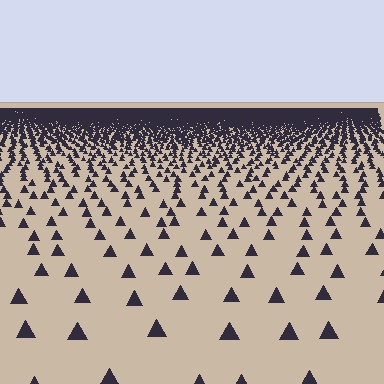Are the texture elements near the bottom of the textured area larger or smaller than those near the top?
Larger. Near the bottom, elements are closer to the viewer and appear at a bigger on-screen size.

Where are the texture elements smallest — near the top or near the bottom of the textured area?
Near the top.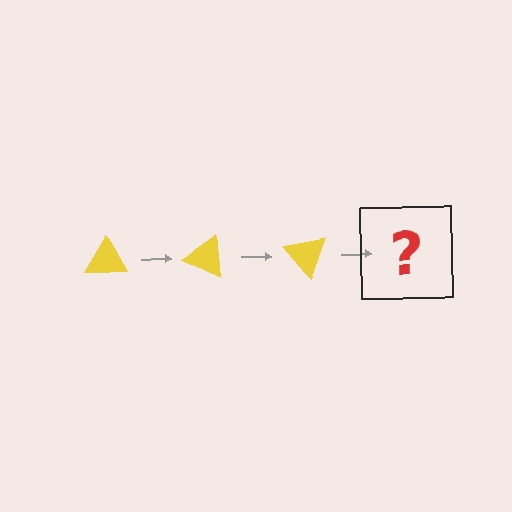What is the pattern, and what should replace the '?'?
The pattern is that the triangle rotates 25 degrees each step. The '?' should be a yellow triangle rotated 75 degrees.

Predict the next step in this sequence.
The next step is a yellow triangle rotated 75 degrees.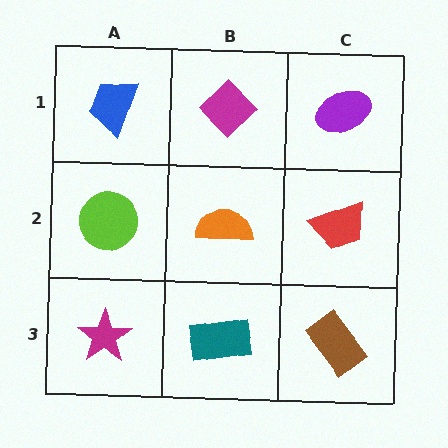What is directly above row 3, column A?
A lime circle.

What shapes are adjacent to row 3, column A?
A lime circle (row 2, column A), a teal rectangle (row 3, column B).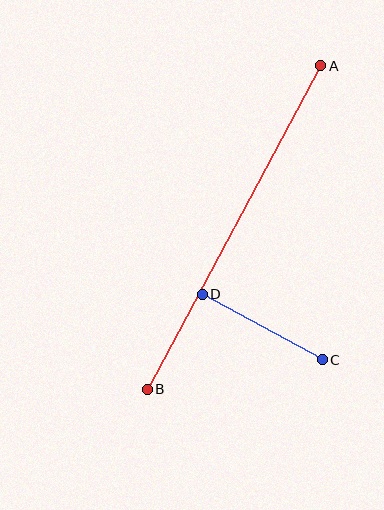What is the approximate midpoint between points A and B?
The midpoint is at approximately (234, 227) pixels.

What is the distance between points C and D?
The distance is approximately 137 pixels.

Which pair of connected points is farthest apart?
Points A and B are farthest apart.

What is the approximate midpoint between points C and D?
The midpoint is at approximately (262, 327) pixels.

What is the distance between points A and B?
The distance is approximately 367 pixels.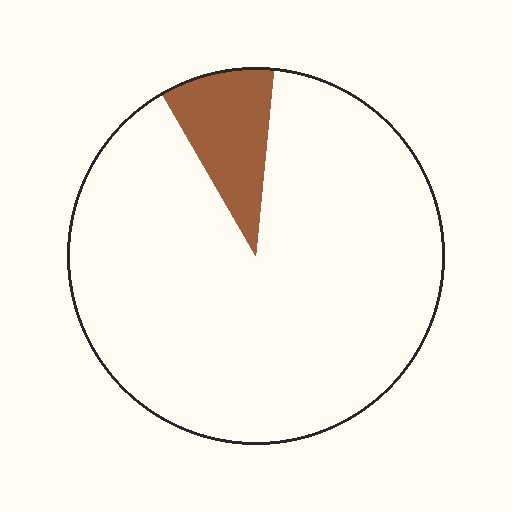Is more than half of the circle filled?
No.